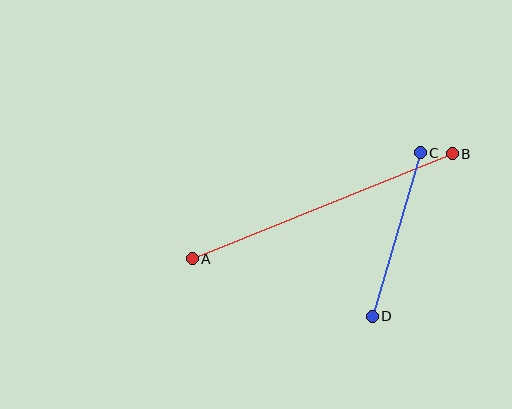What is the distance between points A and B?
The distance is approximately 280 pixels.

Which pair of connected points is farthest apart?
Points A and B are farthest apart.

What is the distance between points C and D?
The distance is approximately 171 pixels.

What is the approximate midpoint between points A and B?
The midpoint is at approximately (322, 206) pixels.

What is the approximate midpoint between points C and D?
The midpoint is at approximately (396, 234) pixels.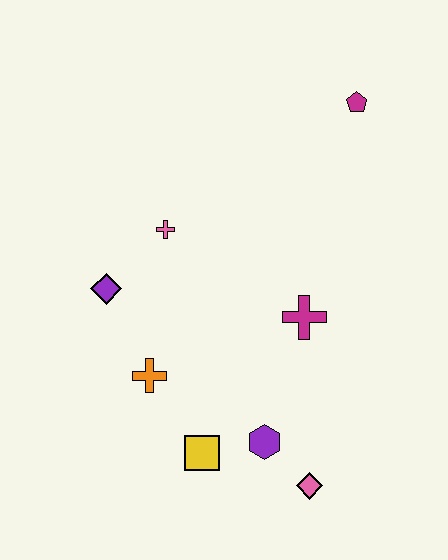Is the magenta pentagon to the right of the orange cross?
Yes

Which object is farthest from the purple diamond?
The magenta pentagon is farthest from the purple diamond.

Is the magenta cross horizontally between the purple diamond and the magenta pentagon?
Yes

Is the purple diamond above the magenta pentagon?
No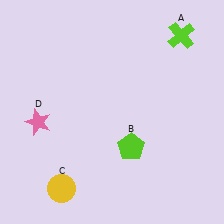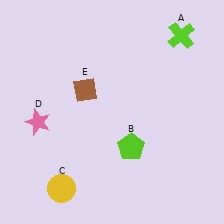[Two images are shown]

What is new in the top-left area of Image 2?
A brown diamond (E) was added in the top-left area of Image 2.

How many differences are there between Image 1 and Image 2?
There is 1 difference between the two images.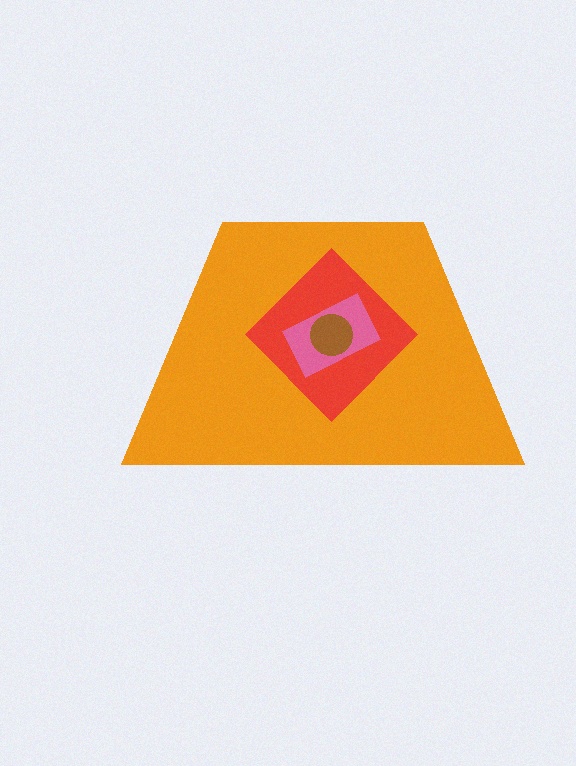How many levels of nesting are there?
4.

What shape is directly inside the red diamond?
The pink rectangle.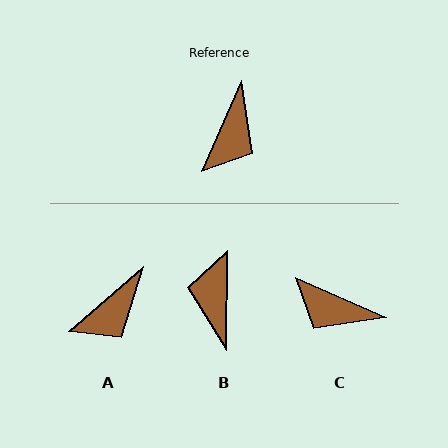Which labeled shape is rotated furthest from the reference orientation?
B, about 157 degrees away.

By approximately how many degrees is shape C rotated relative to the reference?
Approximately 90 degrees clockwise.